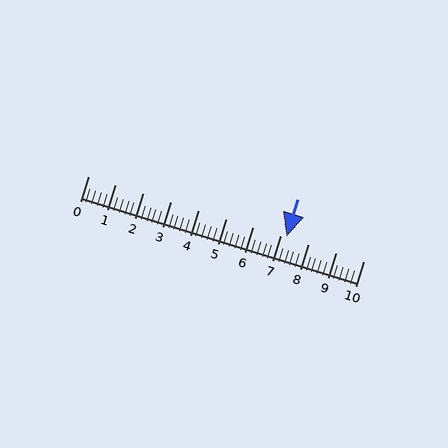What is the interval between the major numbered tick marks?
The major tick marks are spaced 1 units apart.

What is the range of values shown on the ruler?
The ruler shows values from 0 to 10.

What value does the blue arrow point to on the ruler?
The blue arrow points to approximately 7.2.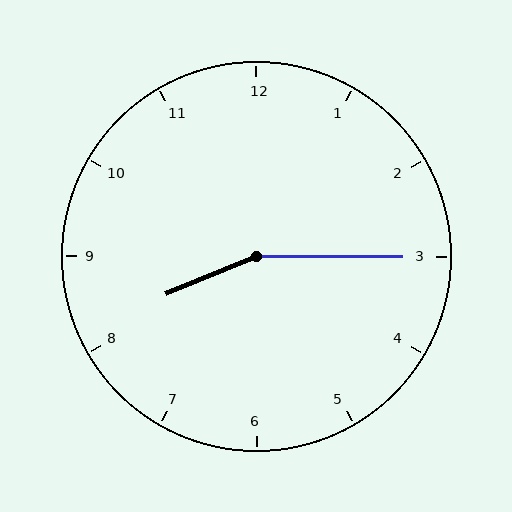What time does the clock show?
8:15.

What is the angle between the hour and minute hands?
Approximately 158 degrees.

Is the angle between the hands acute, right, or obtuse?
It is obtuse.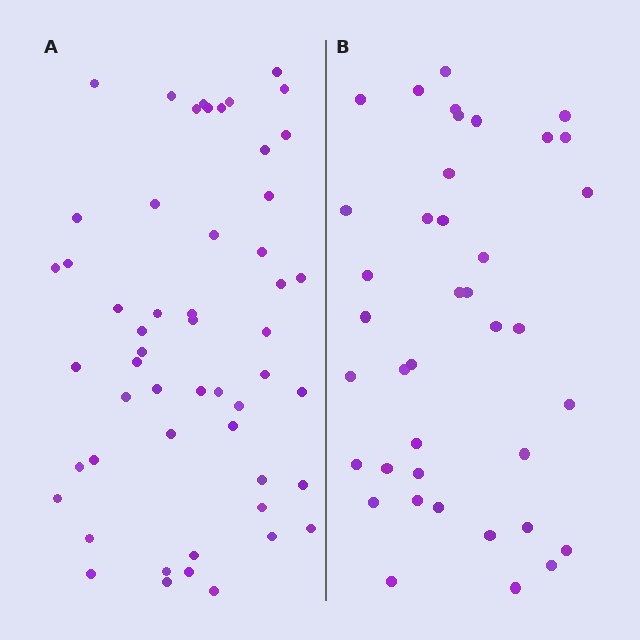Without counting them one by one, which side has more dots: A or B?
Region A (the left region) has more dots.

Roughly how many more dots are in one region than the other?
Region A has approximately 15 more dots than region B.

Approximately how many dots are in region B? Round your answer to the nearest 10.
About 40 dots. (The exact count is 39, which rounds to 40.)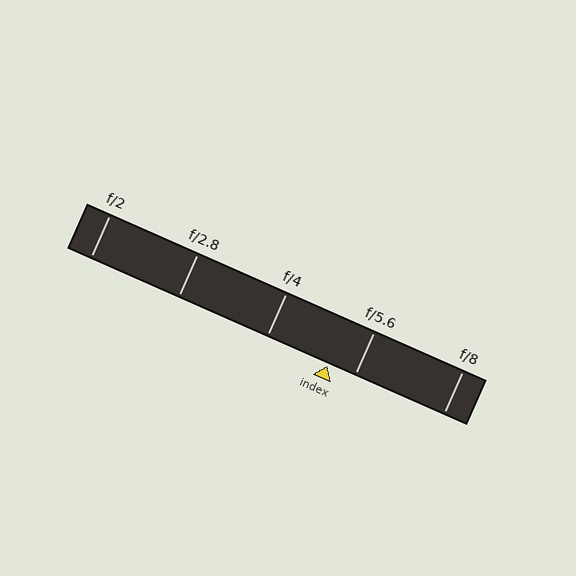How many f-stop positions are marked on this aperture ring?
There are 5 f-stop positions marked.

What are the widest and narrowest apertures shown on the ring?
The widest aperture shown is f/2 and the narrowest is f/8.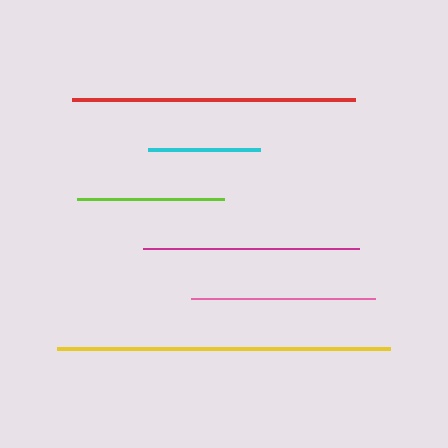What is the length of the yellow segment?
The yellow segment is approximately 333 pixels long.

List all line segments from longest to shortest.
From longest to shortest: yellow, red, magenta, pink, lime, cyan.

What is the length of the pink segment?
The pink segment is approximately 184 pixels long.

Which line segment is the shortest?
The cyan line is the shortest at approximately 112 pixels.